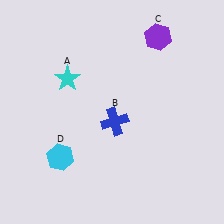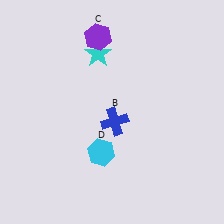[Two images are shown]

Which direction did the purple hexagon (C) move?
The purple hexagon (C) moved left.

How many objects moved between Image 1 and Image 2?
3 objects moved between the two images.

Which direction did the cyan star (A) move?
The cyan star (A) moved right.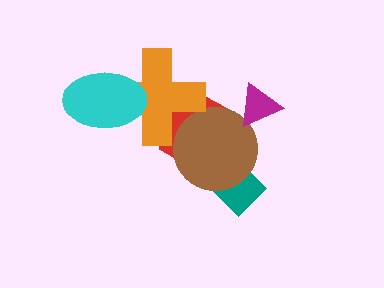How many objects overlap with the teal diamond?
1 object overlaps with the teal diamond.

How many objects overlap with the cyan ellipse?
1 object overlaps with the cyan ellipse.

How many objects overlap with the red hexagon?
2 objects overlap with the red hexagon.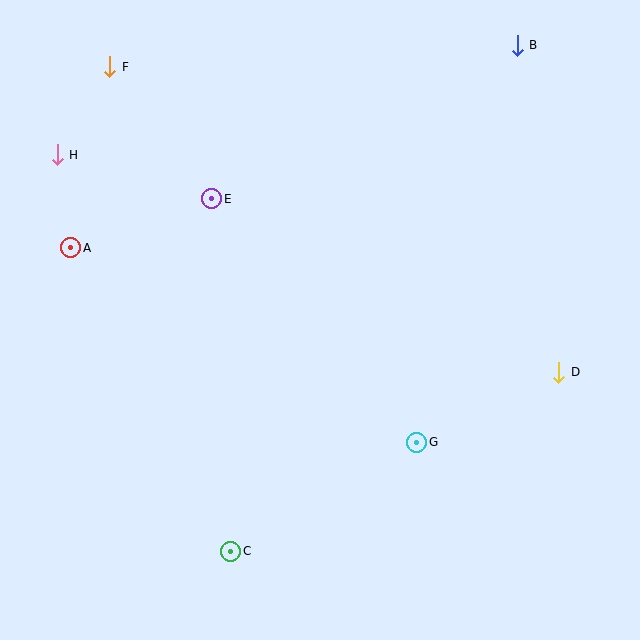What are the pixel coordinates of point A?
Point A is at (71, 248).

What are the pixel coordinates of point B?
Point B is at (517, 45).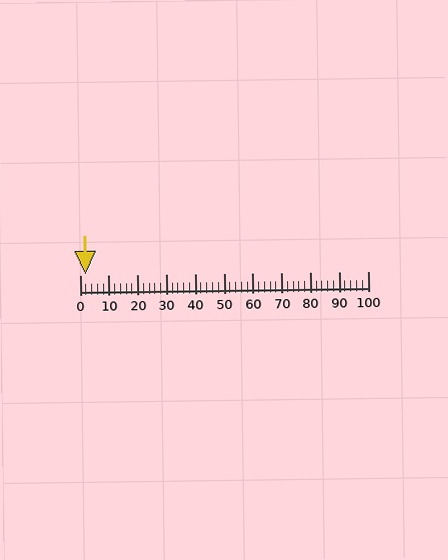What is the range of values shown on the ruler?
The ruler shows values from 0 to 100.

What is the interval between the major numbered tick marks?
The major tick marks are spaced 10 units apart.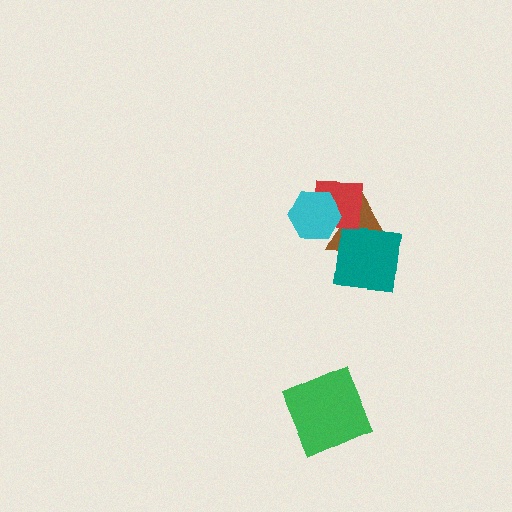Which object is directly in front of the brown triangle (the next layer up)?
The teal square is directly in front of the brown triangle.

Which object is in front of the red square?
The cyan hexagon is in front of the red square.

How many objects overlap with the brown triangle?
3 objects overlap with the brown triangle.